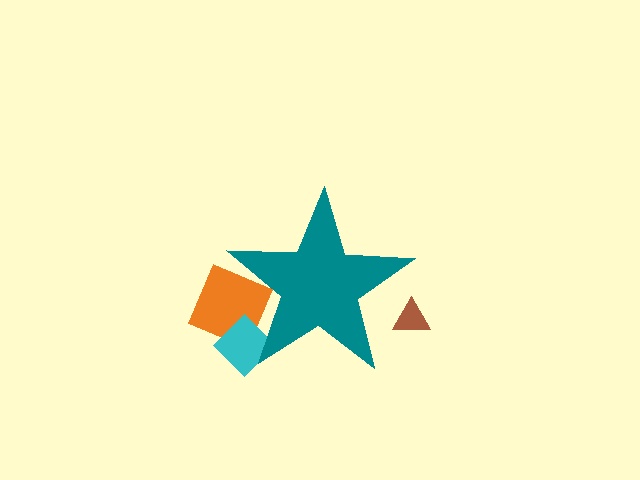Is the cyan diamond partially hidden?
Yes, the cyan diamond is partially hidden behind the teal star.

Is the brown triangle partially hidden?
Yes, the brown triangle is partially hidden behind the teal star.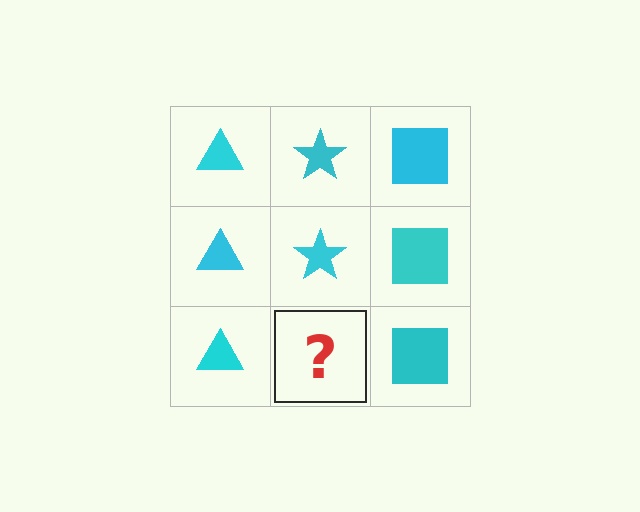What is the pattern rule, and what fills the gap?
The rule is that each column has a consistent shape. The gap should be filled with a cyan star.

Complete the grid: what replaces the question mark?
The question mark should be replaced with a cyan star.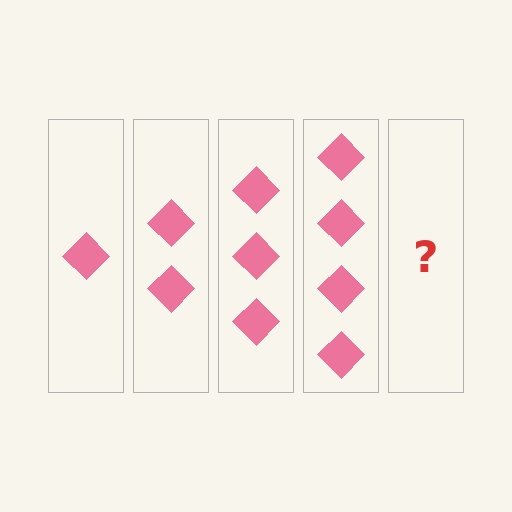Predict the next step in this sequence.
The next step is 5 diamonds.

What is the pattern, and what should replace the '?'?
The pattern is that each step adds one more diamond. The '?' should be 5 diamonds.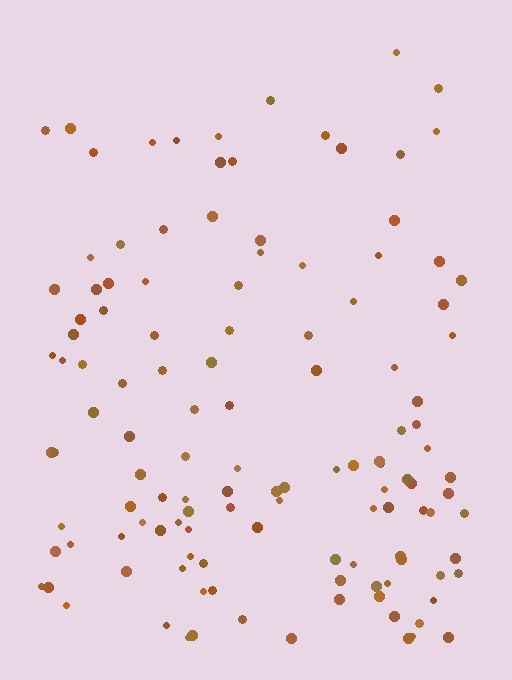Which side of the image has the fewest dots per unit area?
The top.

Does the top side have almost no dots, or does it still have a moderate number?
Still a moderate number, just noticeably fewer than the bottom.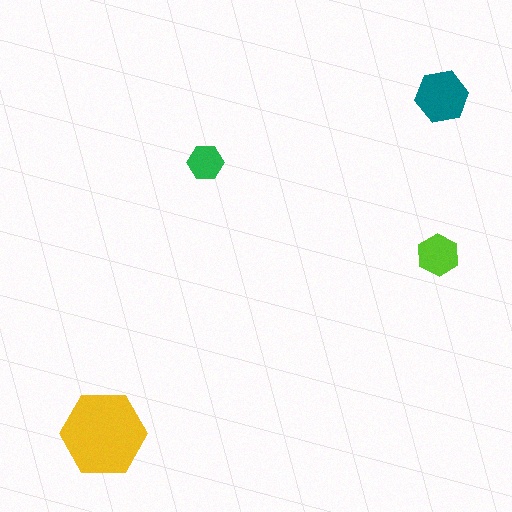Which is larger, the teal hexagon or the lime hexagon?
The teal one.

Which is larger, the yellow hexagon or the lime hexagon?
The yellow one.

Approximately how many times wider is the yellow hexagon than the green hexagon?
About 2.5 times wider.